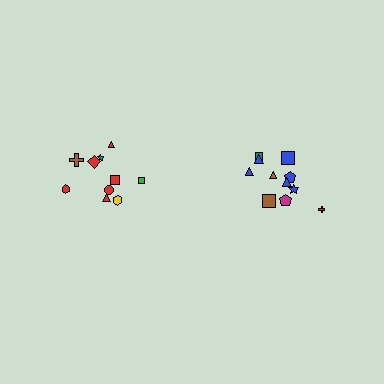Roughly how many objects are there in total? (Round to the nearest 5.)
Roughly 20 objects in total.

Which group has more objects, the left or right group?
The right group.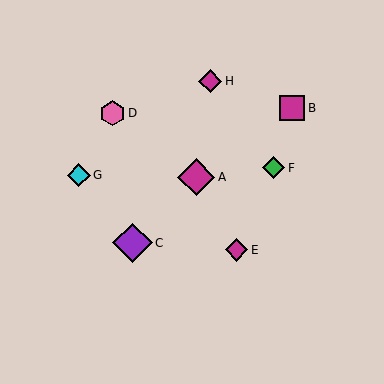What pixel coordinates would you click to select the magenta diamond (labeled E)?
Click at (237, 250) to select the magenta diamond E.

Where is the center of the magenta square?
The center of the magenta square is at (292, 108).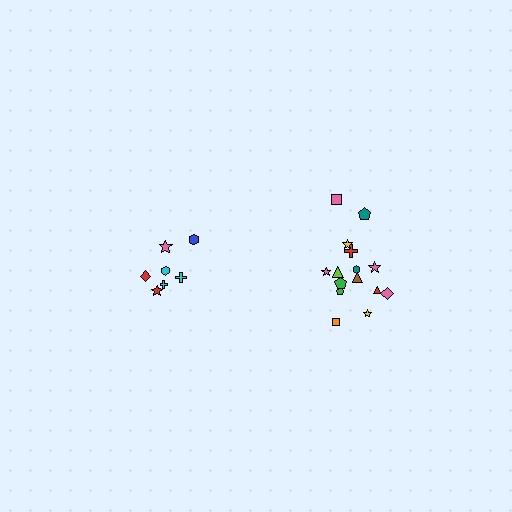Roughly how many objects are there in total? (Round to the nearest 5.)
Roughly 20 objects in total.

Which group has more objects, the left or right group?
The right group.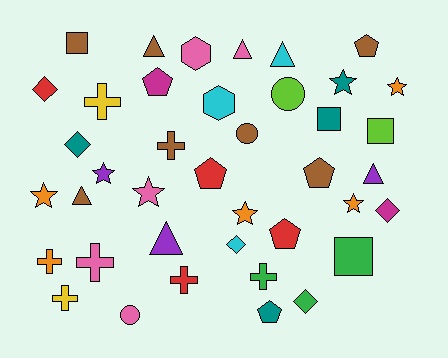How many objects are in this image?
There are 40 objects.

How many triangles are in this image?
There are 6 triangles.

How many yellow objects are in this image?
There are 2 yellow objects.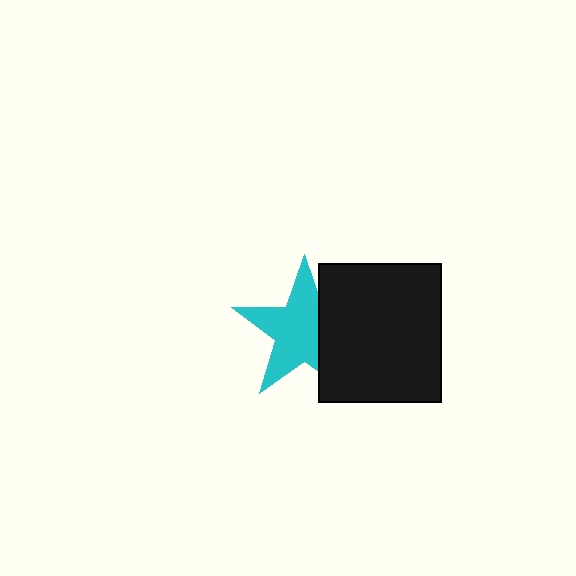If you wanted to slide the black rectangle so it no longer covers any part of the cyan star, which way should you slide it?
Slide it right — that is the most direct way to separate the two shapes.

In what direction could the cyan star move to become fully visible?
The cyan star could move left. That would shift it out from behind the black rectangle entirely.